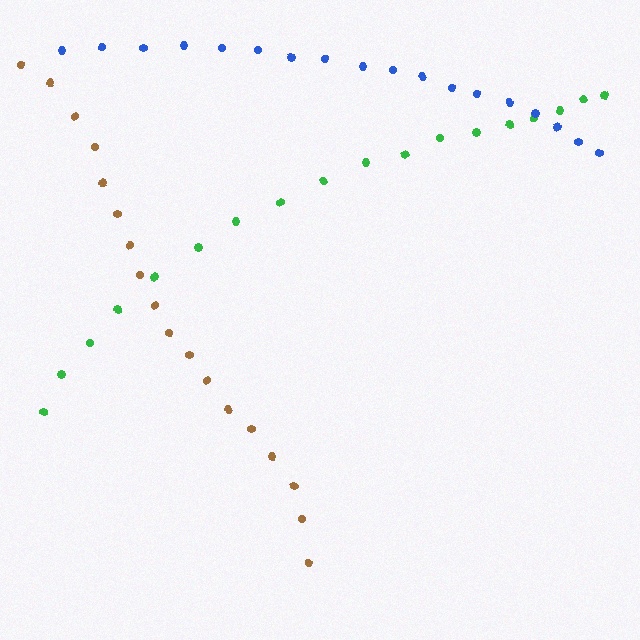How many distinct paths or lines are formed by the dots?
There are 3 distinct paths.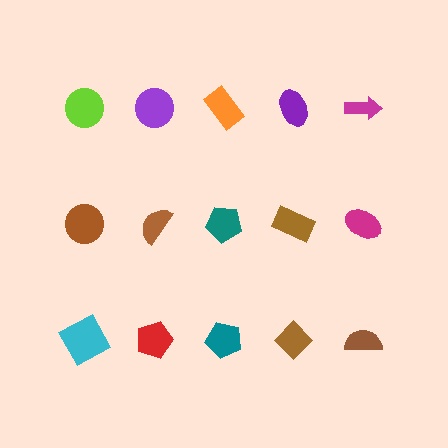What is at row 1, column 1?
A lime circle.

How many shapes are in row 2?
5 shapes.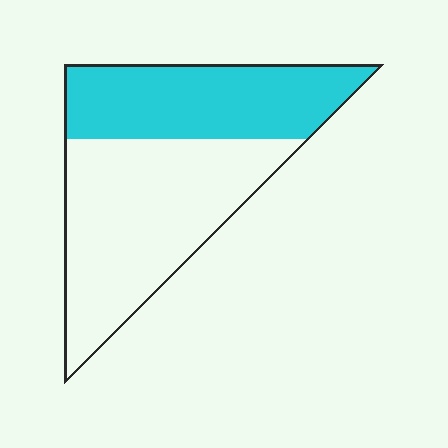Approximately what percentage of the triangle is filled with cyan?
Approximately 40%.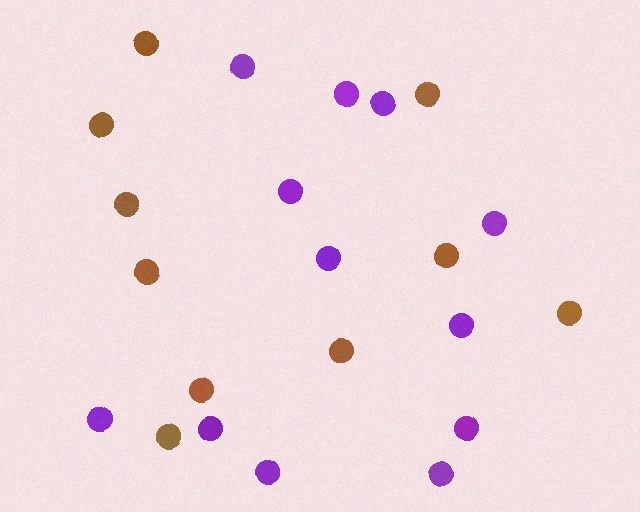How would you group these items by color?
There are 2 groups: one group of brown circles (10) and one group of purple circles (12).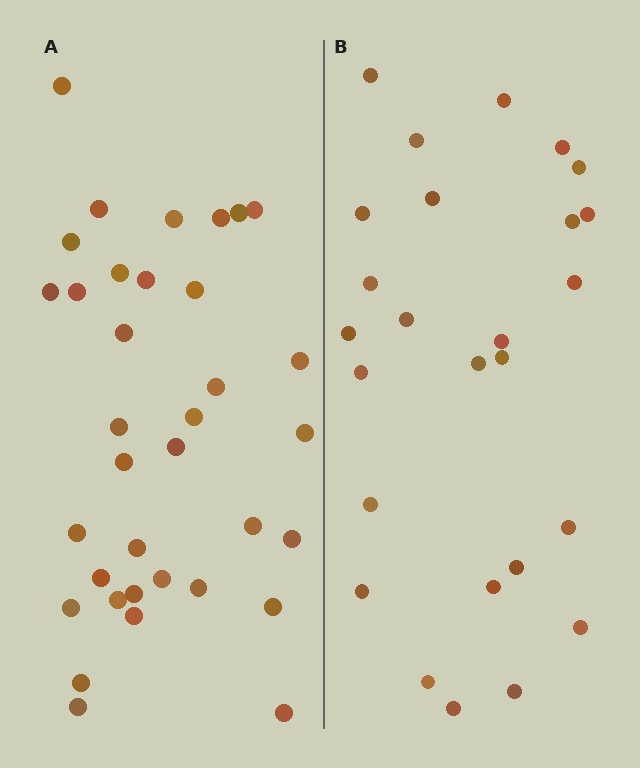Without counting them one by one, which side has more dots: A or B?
Region A (the left region) has more dots.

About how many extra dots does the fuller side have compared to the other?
Region A has roughly 8 or so more dots than region B.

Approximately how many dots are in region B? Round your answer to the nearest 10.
About 30 dots. (The exact count is 26, which rounds to 30.)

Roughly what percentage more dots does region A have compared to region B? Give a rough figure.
About 35% more.